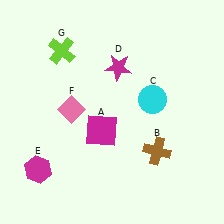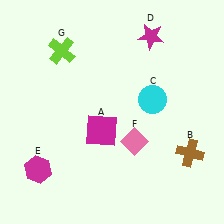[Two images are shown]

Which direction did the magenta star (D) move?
The magenta star (D) moved right.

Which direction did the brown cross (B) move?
The brown cross (B) moved right.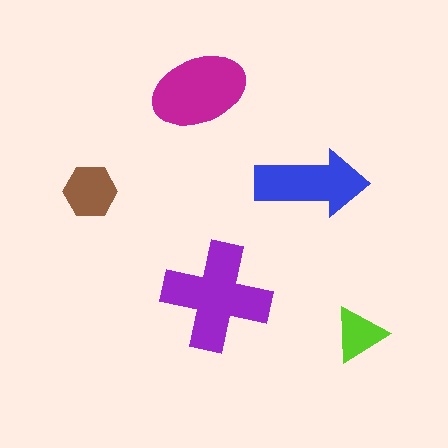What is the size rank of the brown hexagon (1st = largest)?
4th.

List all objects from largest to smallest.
The purple cross, the magenta ellipse, the blue arrow, the brown hexagon, the lime triangle.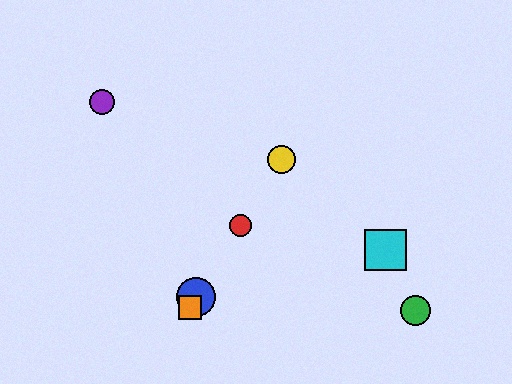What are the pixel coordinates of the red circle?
The red circle is at (241, 226).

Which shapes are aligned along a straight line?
The red circle, the blue circle, the yellow circle, the orange square are aligned along a straight line.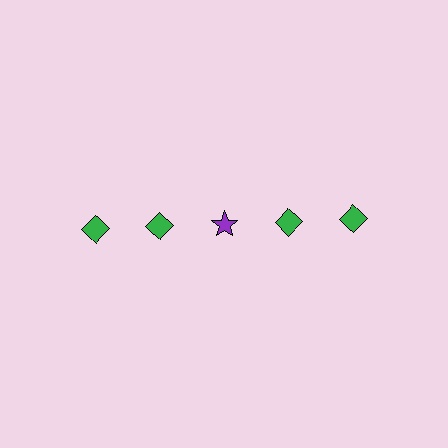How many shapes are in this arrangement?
There are 5 shapes arranged in a grid pattern.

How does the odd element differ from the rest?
It differs in both color (purple instead of green) and shape (star instead of diamond).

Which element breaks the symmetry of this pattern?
The purple star in the top row, center column breaks the symmetry. All other shapes are green diamonds.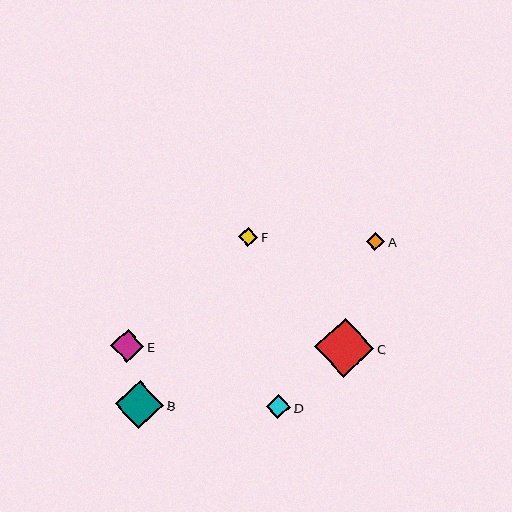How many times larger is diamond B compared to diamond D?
Diamond B is approximately 2.0 times the size of diamond D.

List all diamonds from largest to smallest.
From largest to smallest: C, B, E, D, F, A.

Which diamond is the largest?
Diamond C is the largest with a size of approximately 59 pixels.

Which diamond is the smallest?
Diamond A is the smallest with a size of approximately 19 pixels.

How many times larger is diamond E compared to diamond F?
Diamond E is approximately 1.8 times the size of diamond F.